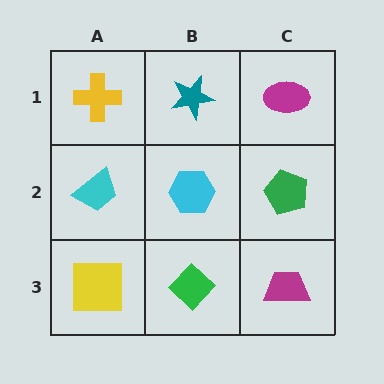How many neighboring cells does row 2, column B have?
4.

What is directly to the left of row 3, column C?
A green diamond.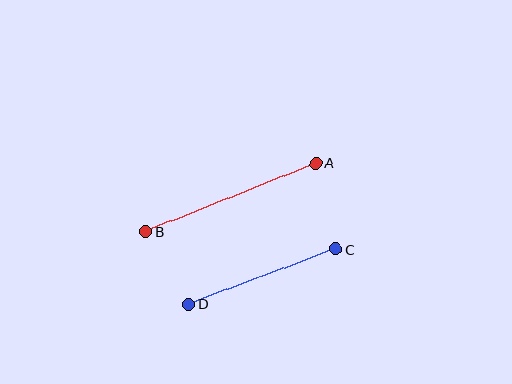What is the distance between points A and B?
The distance is approximately 183 pixels.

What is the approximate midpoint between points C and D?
The midpoint is at approximately (262, 277) pixels.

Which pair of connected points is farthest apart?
Points A and B are farthest apart.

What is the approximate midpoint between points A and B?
The midpoint is at approximately (231, 198) pixels.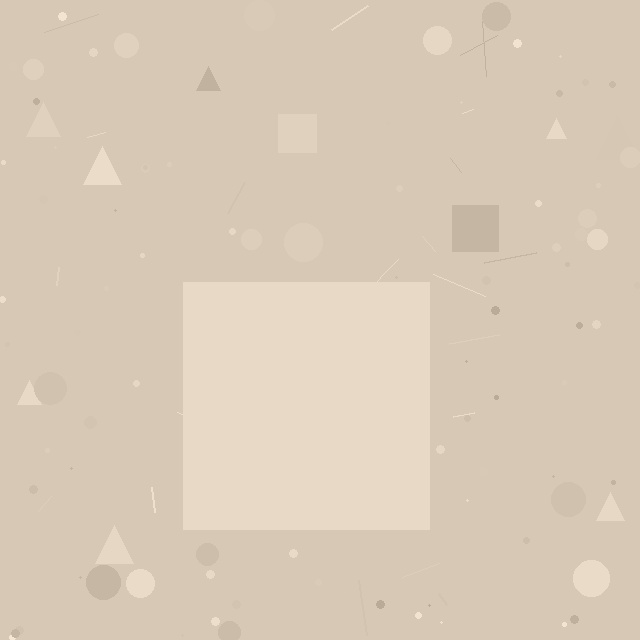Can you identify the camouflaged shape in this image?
The camouflaged shape is a square.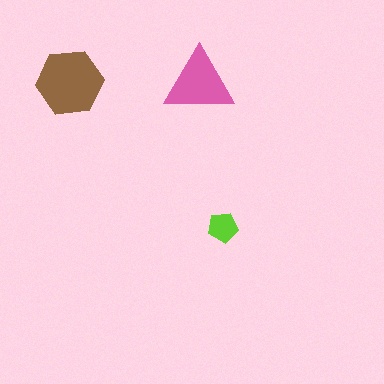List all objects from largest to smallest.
The brown hexagon, the pink triangle, the lime pentagon.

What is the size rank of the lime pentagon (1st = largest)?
3rd.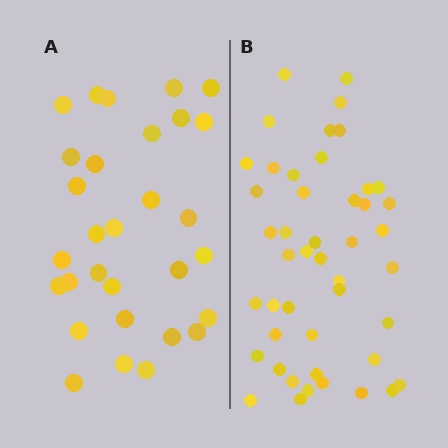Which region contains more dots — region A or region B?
Region B (the right region) has more dots.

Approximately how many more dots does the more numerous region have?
Region B has approximately 15 more dots than region A.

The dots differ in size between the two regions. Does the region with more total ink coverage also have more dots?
No. Region A has more total ink coverage because its dots are larger, but region B actually contains more individual dots. Total area can be misleading — the number of items is what matters here.